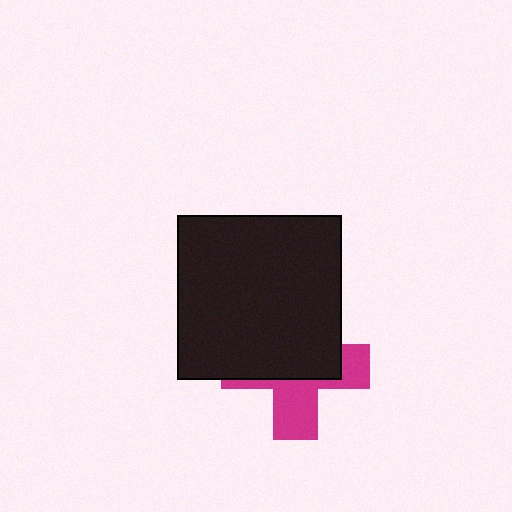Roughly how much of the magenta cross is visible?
A small part of it is visible (roughly 42%).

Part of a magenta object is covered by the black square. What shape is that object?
It is a cross.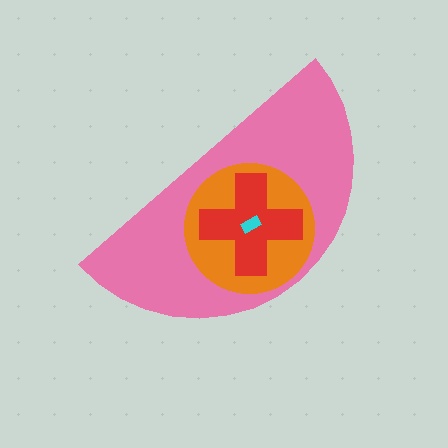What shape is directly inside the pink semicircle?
The orange circle.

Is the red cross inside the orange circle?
Yes.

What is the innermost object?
The cyan rectangle.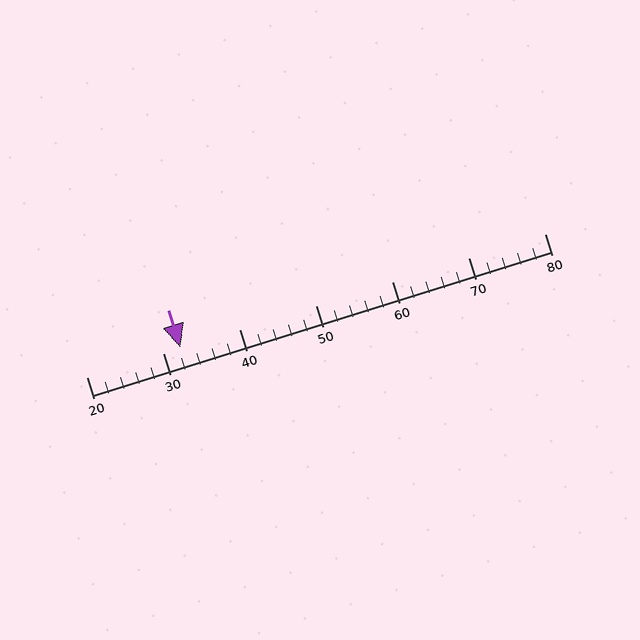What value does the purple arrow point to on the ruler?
The purple arrow points to approximately 32.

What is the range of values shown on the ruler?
The ruler shows values from 20 to 80.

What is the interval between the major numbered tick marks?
The major tick marks are spaced 10 units apart.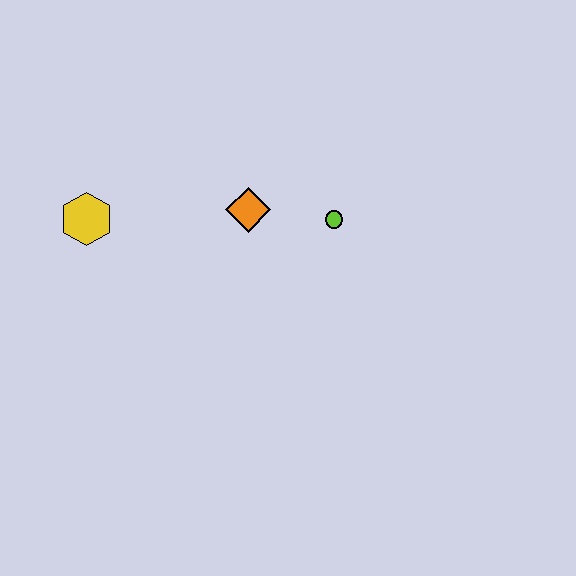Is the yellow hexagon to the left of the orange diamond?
Yes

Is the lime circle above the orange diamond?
No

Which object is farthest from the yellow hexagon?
The lime circle is farthest from the yellow hexagon.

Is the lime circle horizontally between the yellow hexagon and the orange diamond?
No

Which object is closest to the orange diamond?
The lime circle is closest to the orange diamond.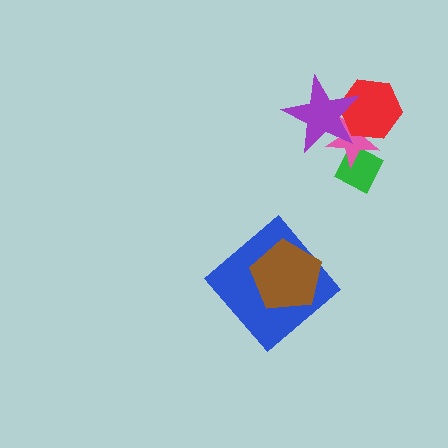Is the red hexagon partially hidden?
Yes, it is partially covered by another shape.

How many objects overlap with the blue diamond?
1 object overlaps with the blue diamond.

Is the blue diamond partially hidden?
Yes, it is partially covered by another shape.